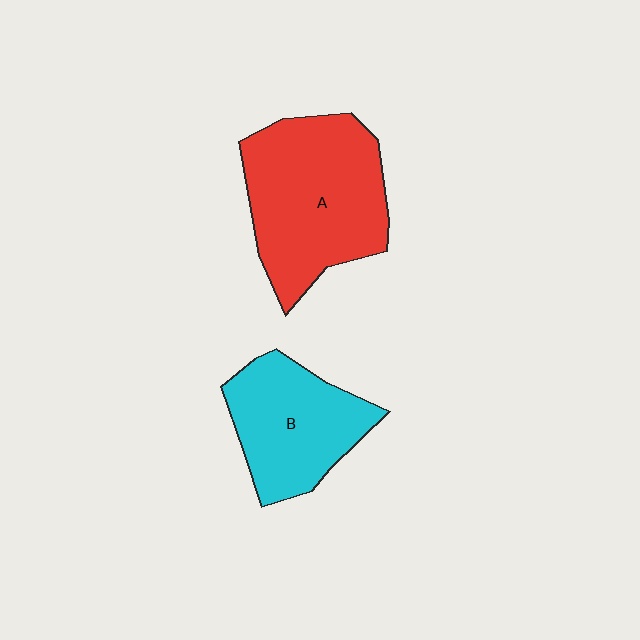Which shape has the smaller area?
Shape B (cyan).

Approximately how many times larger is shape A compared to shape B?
Approximately 1.4 times.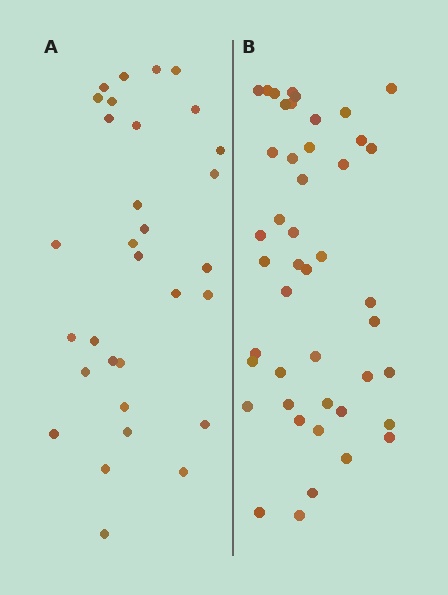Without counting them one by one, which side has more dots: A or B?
Region B (the right region) has more dots.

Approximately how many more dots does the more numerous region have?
Region B has approximately 15 more dots than region A.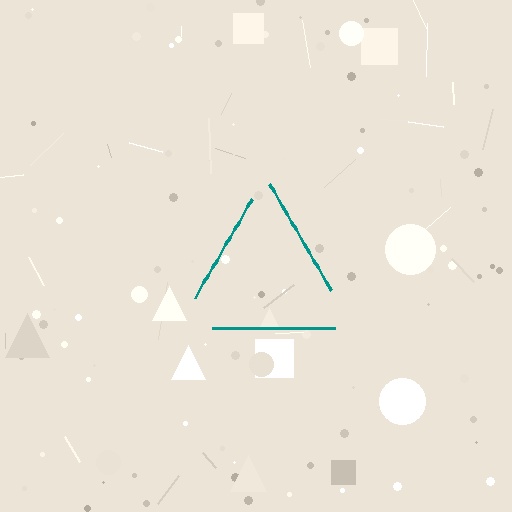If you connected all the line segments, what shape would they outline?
They would outline a triangle.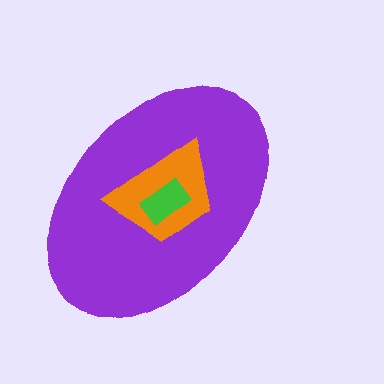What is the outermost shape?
The purple ellipse.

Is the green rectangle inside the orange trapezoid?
Yes.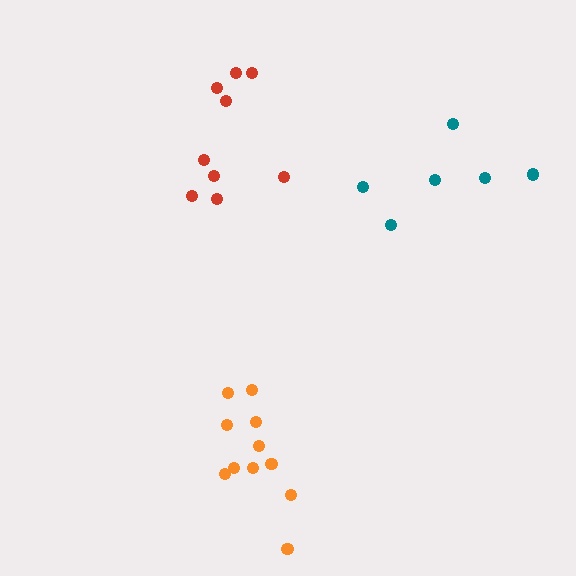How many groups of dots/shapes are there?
There are 3 groups.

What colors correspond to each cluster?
The clusters are colored: orange, teal, red.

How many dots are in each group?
Group 1: 11 dots, Group 2: 6 dots, Group 3: 9 dots (26 total).